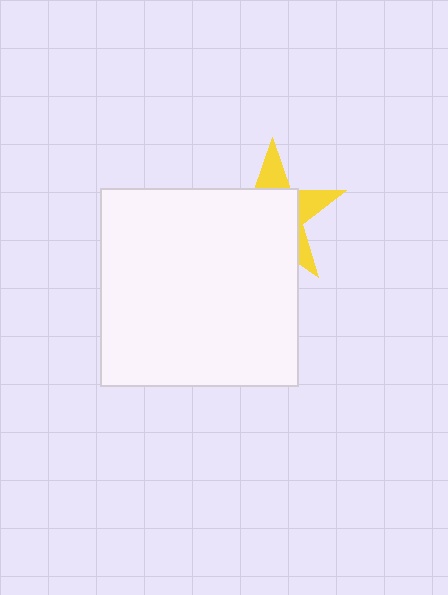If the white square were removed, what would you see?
You would see the complete yellow star.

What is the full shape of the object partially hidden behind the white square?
The partially hidden object is a yellow star.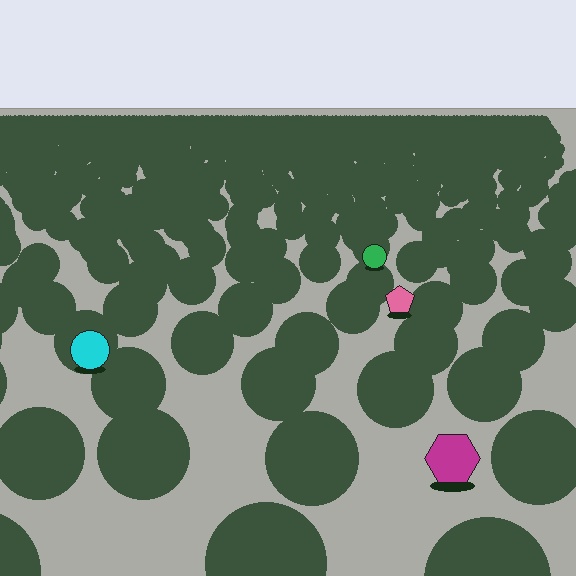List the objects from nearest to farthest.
From nearest to farthest: the magenta hexagon, the cyan circle, the pink pentagon, the green circle.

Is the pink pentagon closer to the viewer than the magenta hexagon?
No. The magenta hexagon is closer — you can tell from the texture gradient: the ground texture is coarser near it.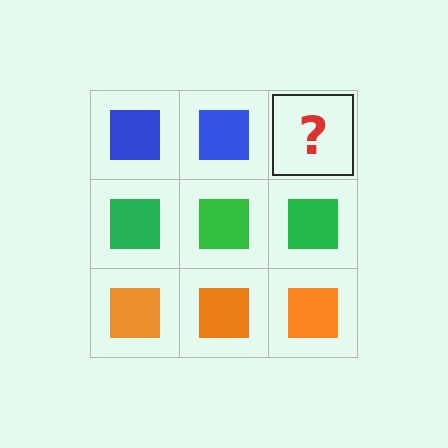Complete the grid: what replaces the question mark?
The question mark should be replaced with a blue square.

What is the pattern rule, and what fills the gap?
The rule is that each row has a consistent color. The gap should be filled with a blue square.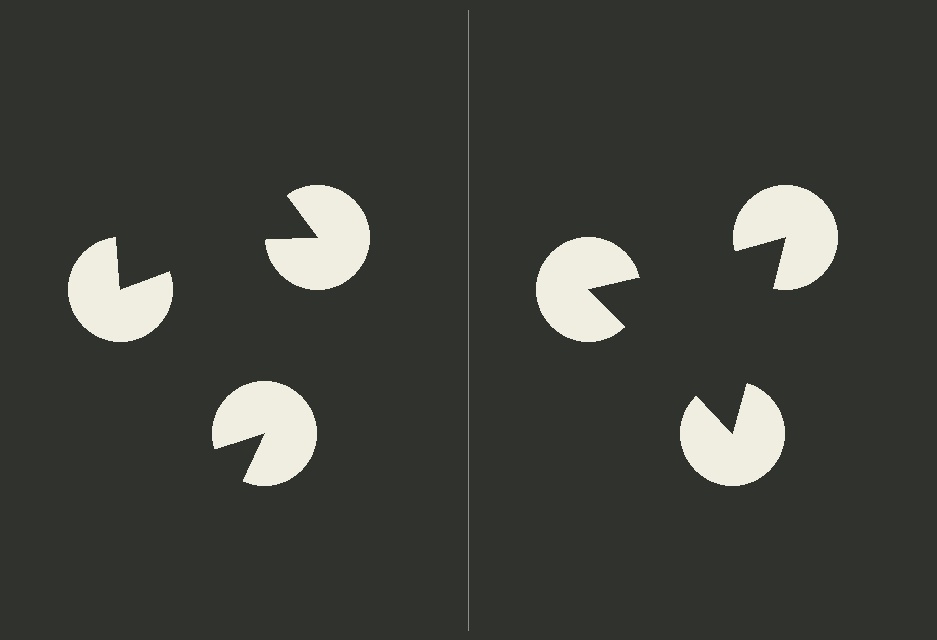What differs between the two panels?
The pac-man discs are positioned identically on both sides; only the wedge orientations differ. On the right they align to a triangle; on the left they are misaligned.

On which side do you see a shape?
An illusory triangle appears on the right side. On the left side the wedge cuts are rotated, so no coherent shape forms.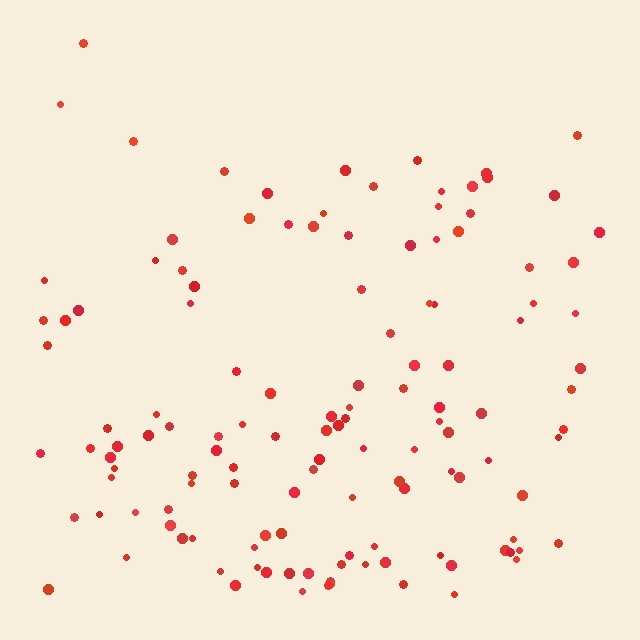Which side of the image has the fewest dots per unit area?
The top.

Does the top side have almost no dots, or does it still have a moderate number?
Still a moderate number, just noticeably fewer than the bottom.